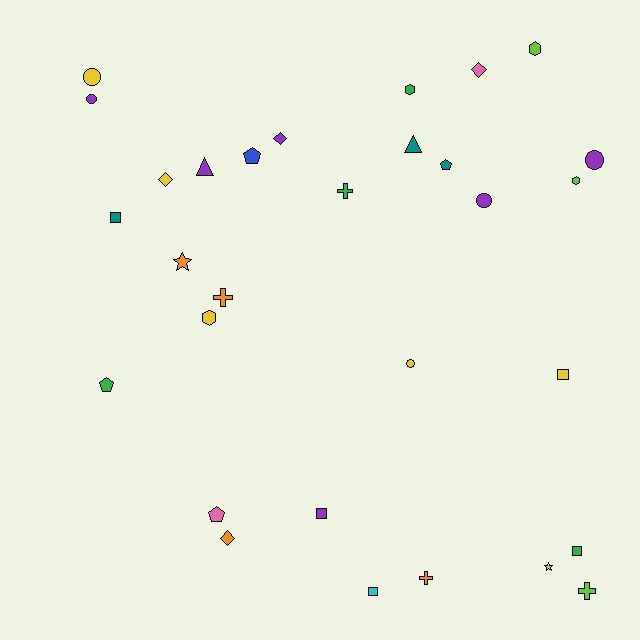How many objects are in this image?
There are 30 objects.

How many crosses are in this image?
There are 4 crosses.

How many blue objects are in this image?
There is 1 blue object.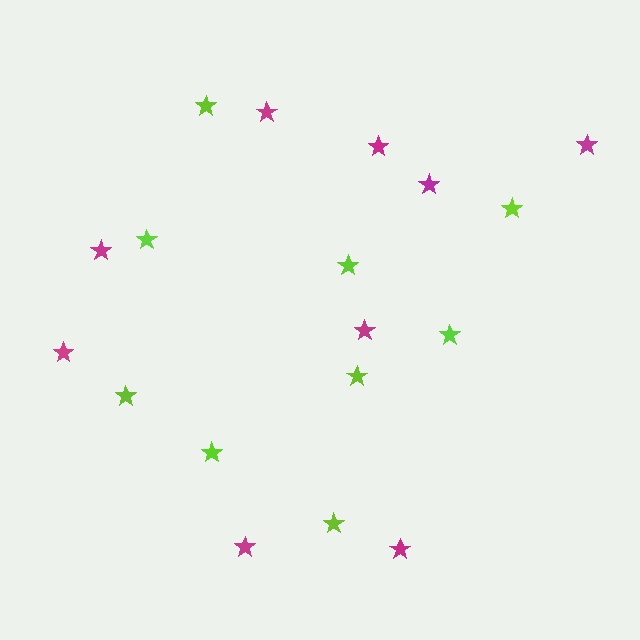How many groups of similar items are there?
There are 2 groups: one group of magenta stars (9) and one group of lime stars (9).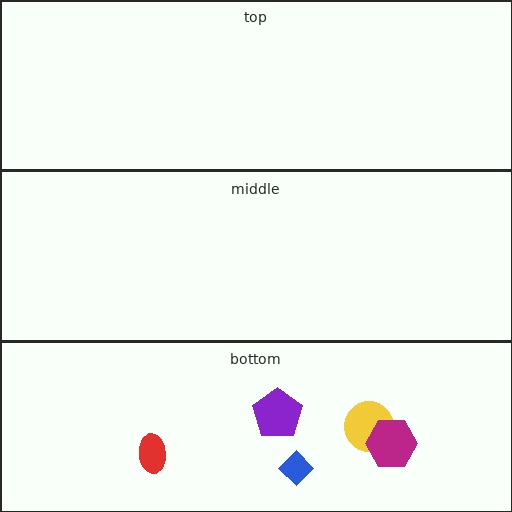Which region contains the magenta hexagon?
The bottom region.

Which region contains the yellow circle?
The bottom region.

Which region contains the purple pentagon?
The bottom region.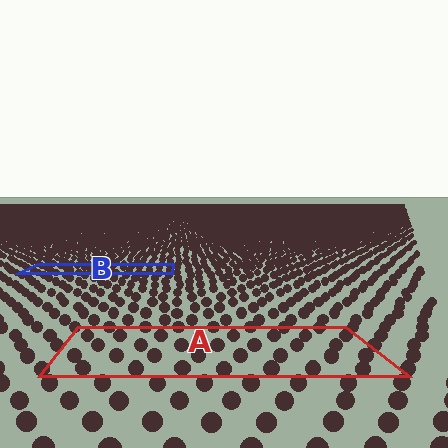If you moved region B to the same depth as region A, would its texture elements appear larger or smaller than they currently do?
They would appear larger. At a closer depth, the same texture elements are projected at a bigger on-screen size.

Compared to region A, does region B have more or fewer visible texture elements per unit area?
Region B has more texture elements per unit area — they are packed more densely because it is farther away.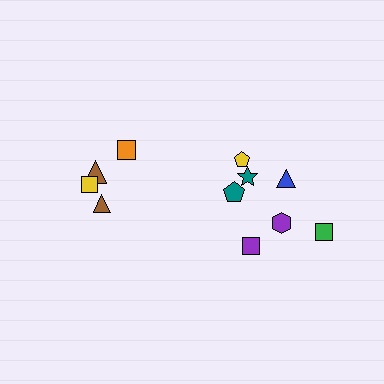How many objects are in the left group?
There are 4 objects.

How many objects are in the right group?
There are 7 objects.